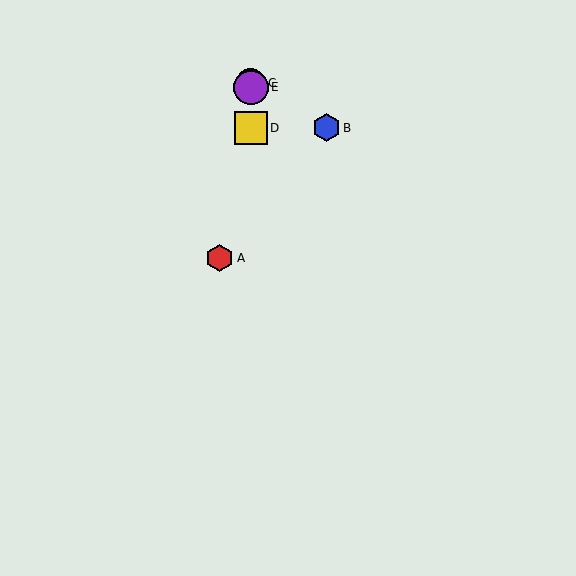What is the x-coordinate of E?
Object E is at x≈251.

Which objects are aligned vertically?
Objects C, D, E are aligned vertically.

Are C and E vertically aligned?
Yes, both are at x≈251.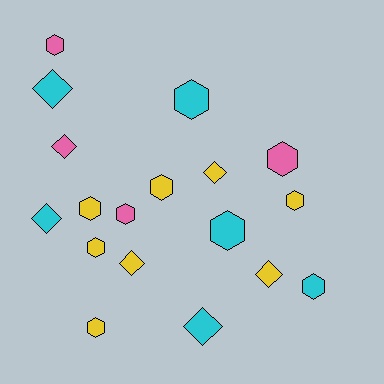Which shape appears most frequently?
Hexagon, with 11 objects.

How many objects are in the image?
There are 18 objects.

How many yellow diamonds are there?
There are 3 yellow diamonds.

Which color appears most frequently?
Yellow, with 8 objects.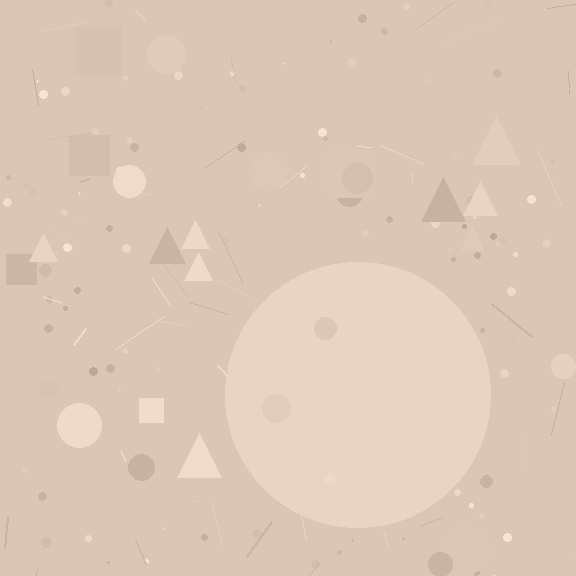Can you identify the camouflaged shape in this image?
The camouflaged shape is a circle.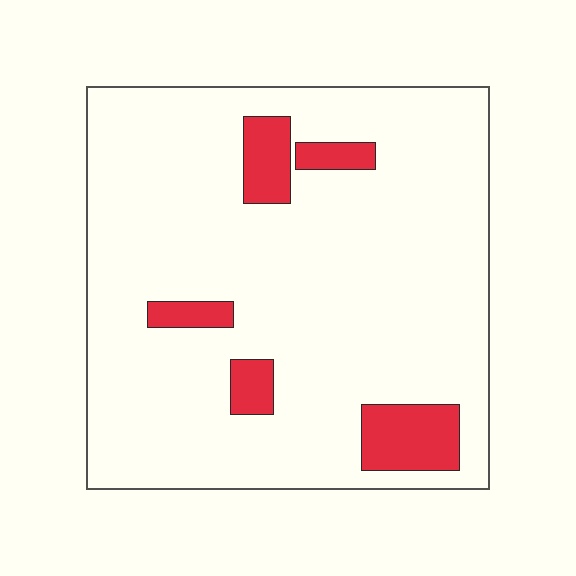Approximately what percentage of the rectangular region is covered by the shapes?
Approximately 10%.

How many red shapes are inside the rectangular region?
5.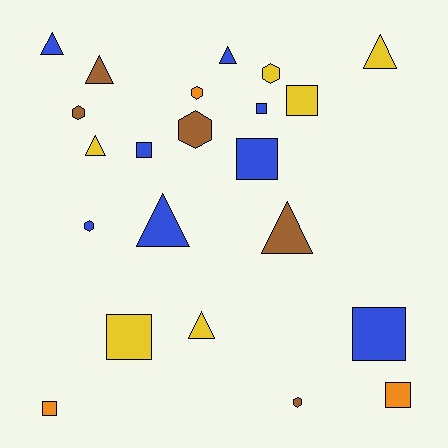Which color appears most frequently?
Blue, with 8 objects.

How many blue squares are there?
There are 4 blue squares.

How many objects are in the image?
There are 22 objects.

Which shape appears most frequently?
Square, with 8 objects.